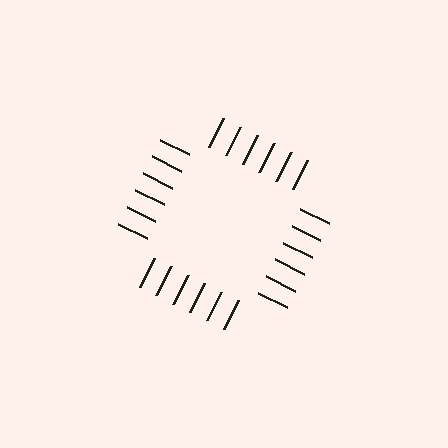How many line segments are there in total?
24 — 6 along each of the 4 edges.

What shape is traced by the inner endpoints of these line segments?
An illusory square — the line segments terminate on its edges but no continuous stroke is drawn.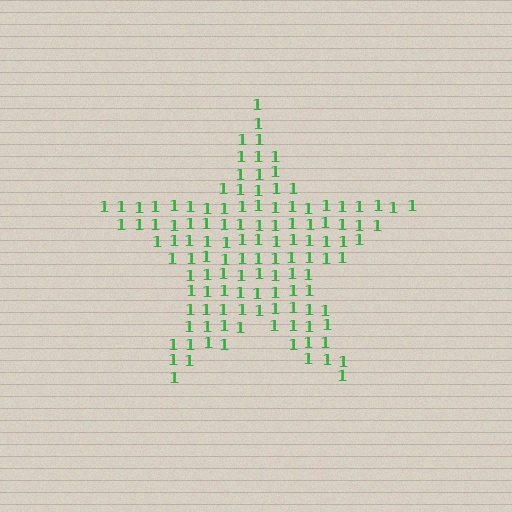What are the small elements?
The small elements are digit 1's.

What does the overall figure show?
The overall figure shows a star.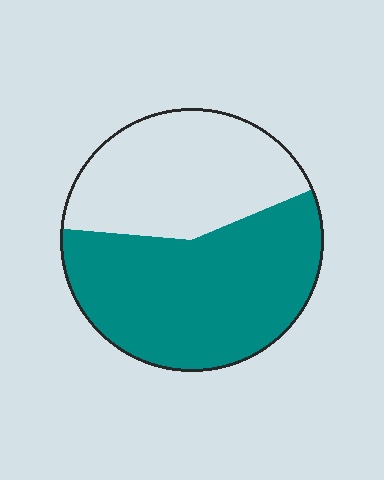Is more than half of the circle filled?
Yes.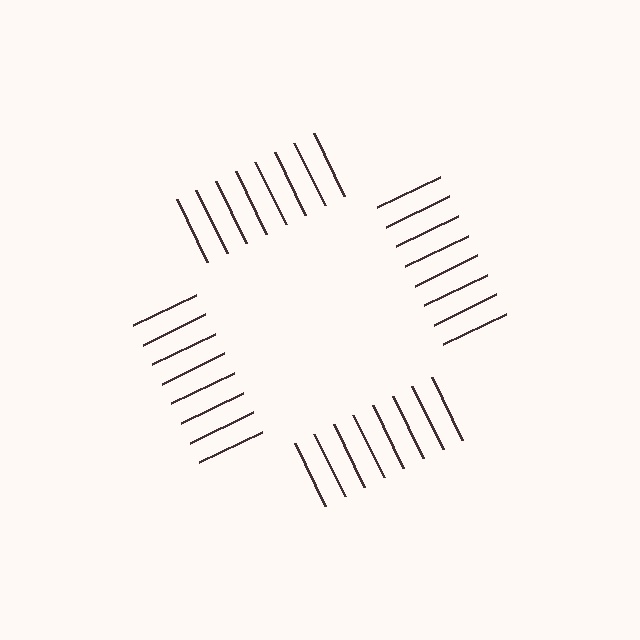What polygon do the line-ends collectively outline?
An illusory square — the line segments terminate on its edges but no continuous stroke is drawn.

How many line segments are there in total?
32 — 8 along each of the 4 edges.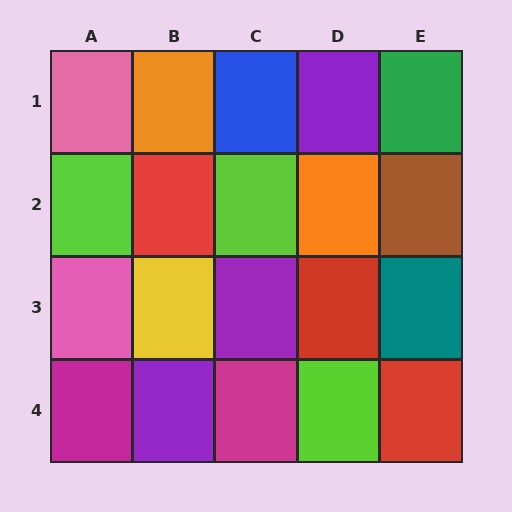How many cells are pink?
2 cells are pink.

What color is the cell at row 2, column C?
Lime.